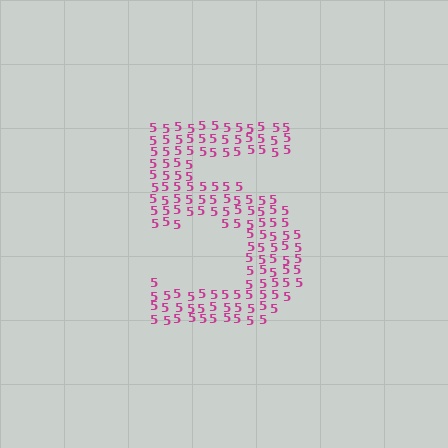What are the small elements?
The small elements are digit 5's.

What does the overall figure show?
The overall figure shows the digit 5.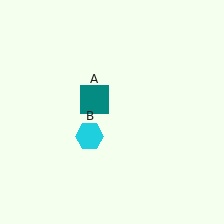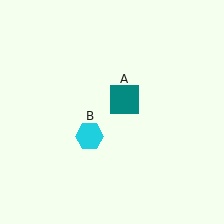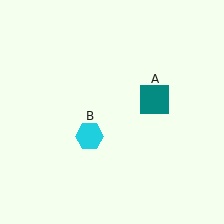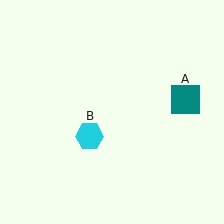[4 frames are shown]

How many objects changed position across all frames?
1 object changed position: teal square (object A).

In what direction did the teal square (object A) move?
The teal square (object A) moved right.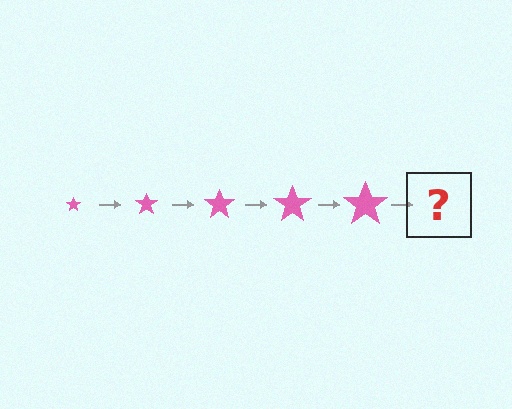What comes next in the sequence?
The next element should be a pink star, larger than the previous one.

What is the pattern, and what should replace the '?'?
The pattern is that the star gets progressively larger each step. The '?' should be a pink star, larger than the previous one.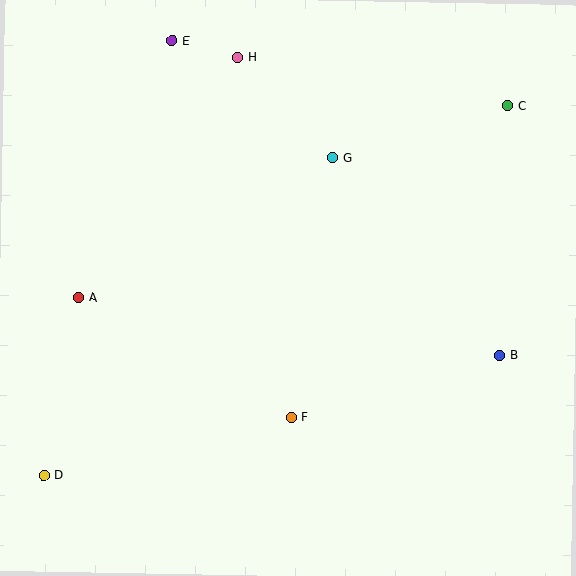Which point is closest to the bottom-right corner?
Point B is closest to the bottom-right corner.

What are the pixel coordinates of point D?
Point D is at (44, 475).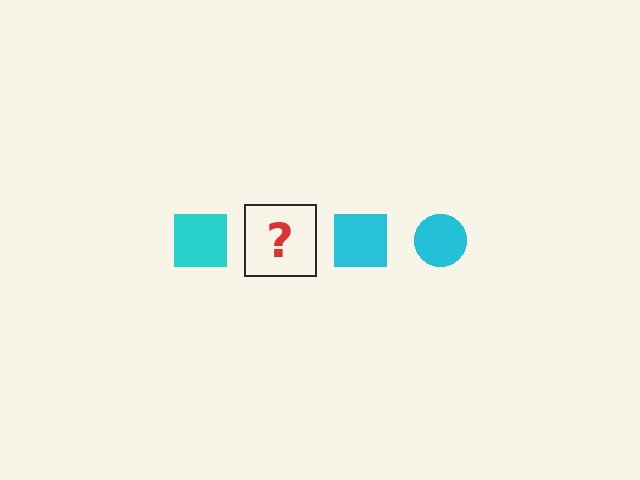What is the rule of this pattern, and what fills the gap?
The rule is that the pattern cycles through square, circle shapes in cyan. The gap should be filled with a cyan circle.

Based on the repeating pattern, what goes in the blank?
The blank should be a cyan circle.